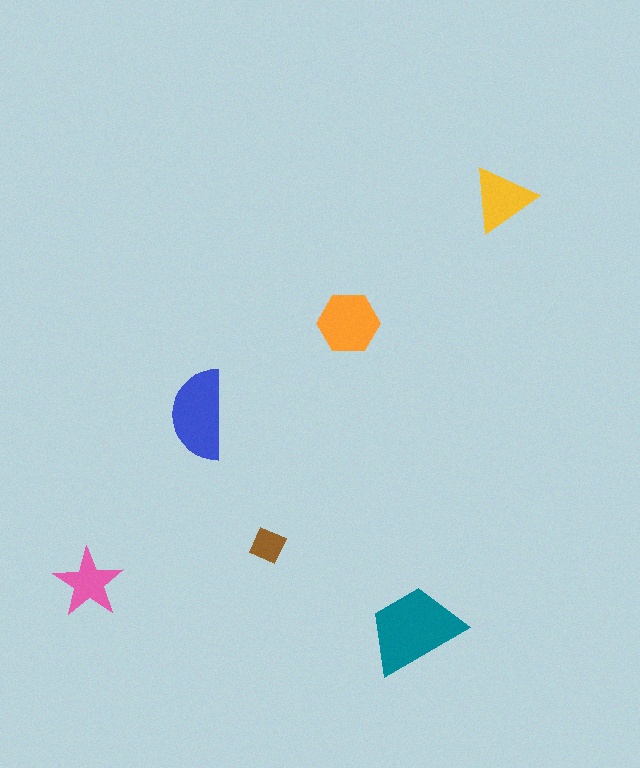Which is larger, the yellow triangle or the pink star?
The yellow triangle.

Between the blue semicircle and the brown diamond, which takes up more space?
The blue semicircle.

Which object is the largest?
The teal trapezoid.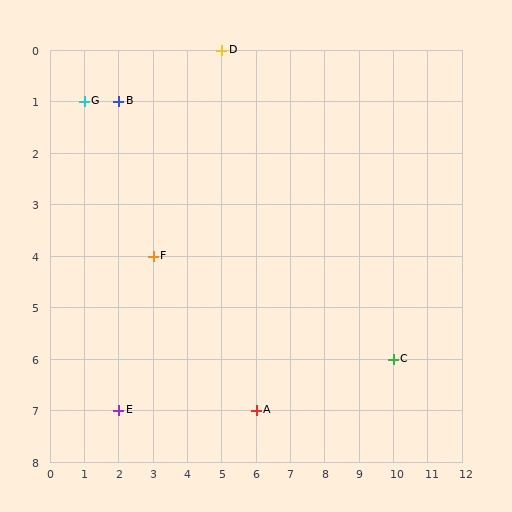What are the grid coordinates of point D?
Point D is at grid coordinates (5, 0).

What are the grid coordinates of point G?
Point G is at grid coordinates (1, 1).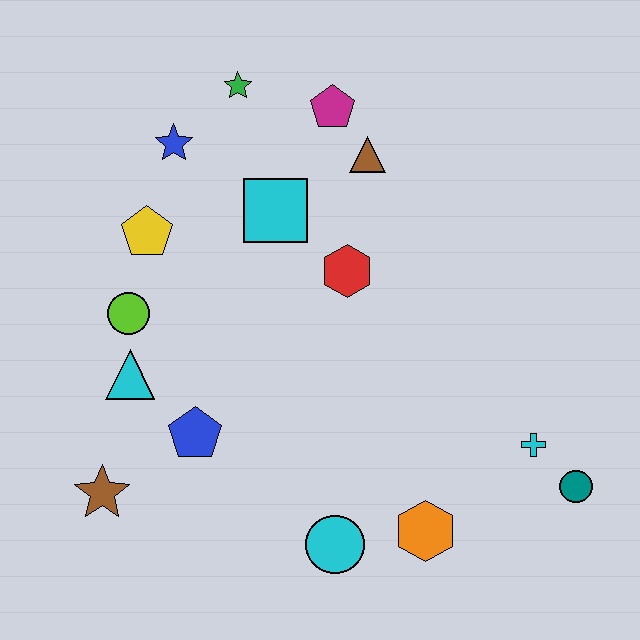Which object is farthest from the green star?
The teal circle is farthest from the green star.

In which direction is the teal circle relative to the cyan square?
The teal circle is to the right of the cyan square.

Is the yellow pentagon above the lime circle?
Yes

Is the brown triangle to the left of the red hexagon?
No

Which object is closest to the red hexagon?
The cyan square is closest to the red hexagon.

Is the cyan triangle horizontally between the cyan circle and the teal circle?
No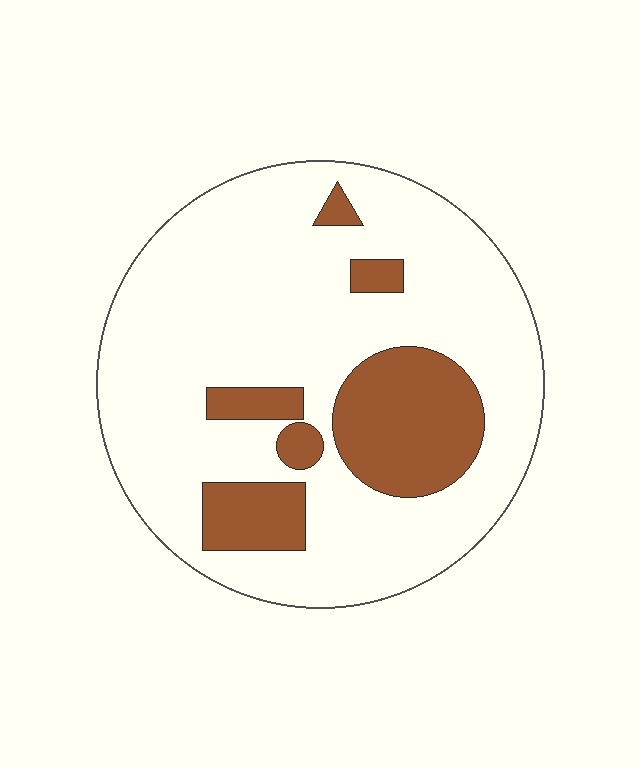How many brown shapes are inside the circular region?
6.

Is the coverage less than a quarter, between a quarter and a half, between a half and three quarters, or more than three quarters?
Less than a quarter.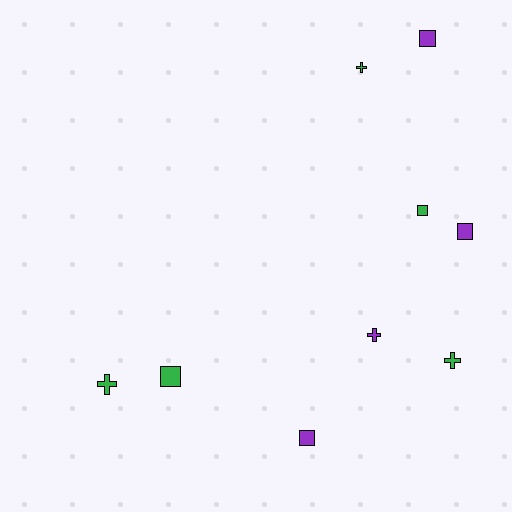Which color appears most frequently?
Green, with 5 objects.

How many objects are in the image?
There are 9 objects.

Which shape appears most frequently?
Square, with 5 objects.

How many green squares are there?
There are 2 green squares.